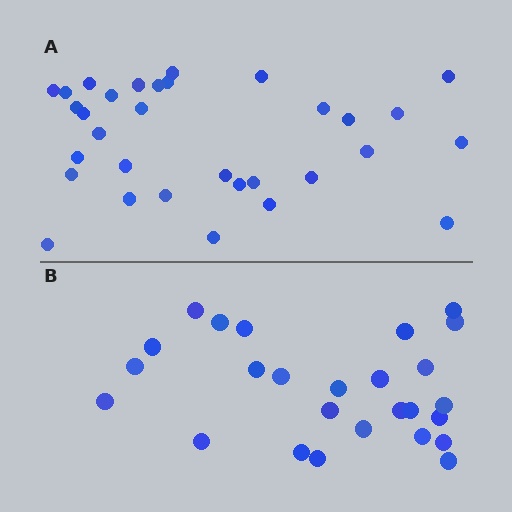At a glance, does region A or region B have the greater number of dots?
Region A (the top region) has more dots.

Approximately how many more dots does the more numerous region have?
Region A has about 6 more dots than region B.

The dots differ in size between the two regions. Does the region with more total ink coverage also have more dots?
No. Region B has more total ink coverage because its dots are larger, but region A actually contains more individual dots. Total area can be misleading — the number of items is what matters here.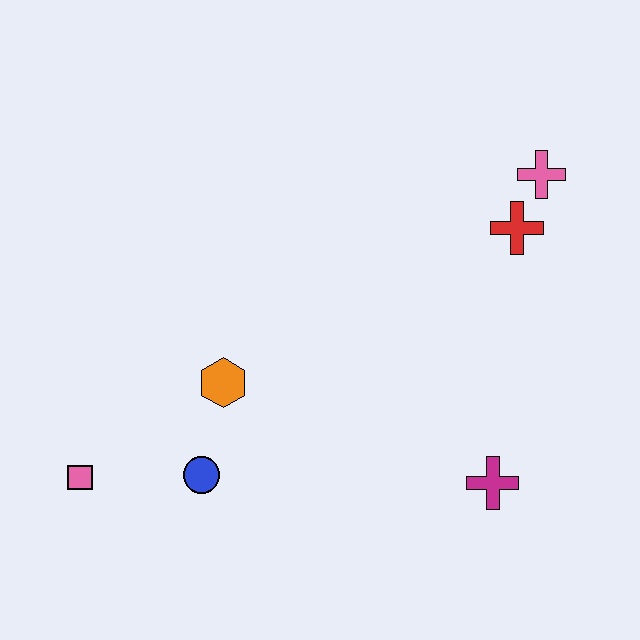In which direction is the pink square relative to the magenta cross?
The pink square is to the left of the magenta cross.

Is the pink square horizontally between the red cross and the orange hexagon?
No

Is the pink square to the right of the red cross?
No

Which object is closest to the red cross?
The pink cross is closest to the red cross.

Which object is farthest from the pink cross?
The pink square is farthest from the pink cross.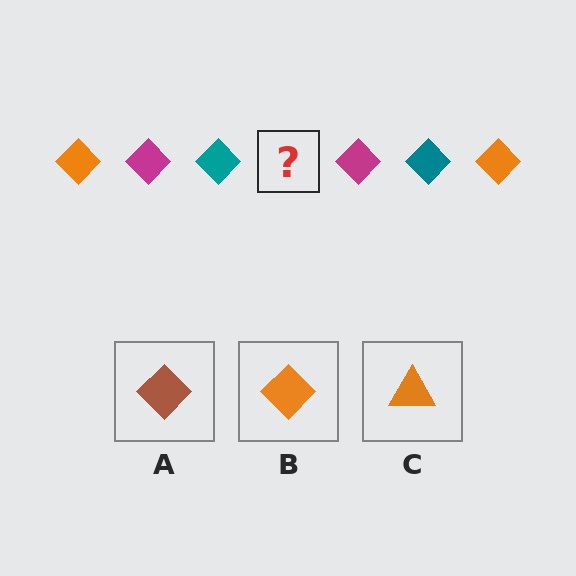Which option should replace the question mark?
Option B.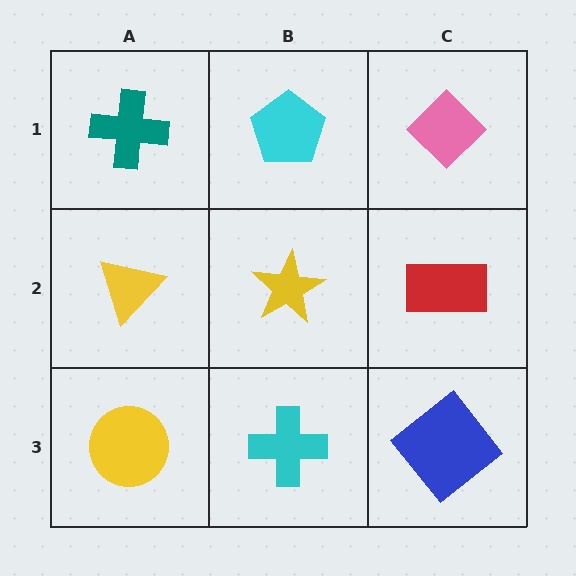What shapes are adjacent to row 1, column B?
A yellow star (row 2, column B), a teal cross (row 1, column A), a pink diamond (row 1, column C).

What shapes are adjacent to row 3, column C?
A red rectangle (row 2, column C), a cyan cross (row 3, column B).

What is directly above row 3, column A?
A yellow triangle.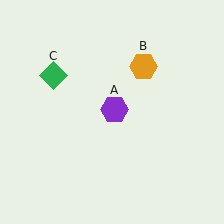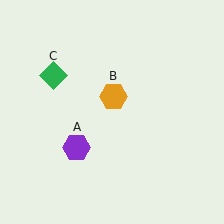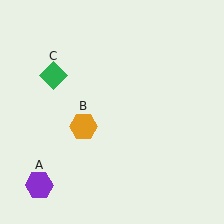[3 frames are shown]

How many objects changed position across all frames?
2 objects changed position: purple hexagon (object A), orange hexagon (object B).